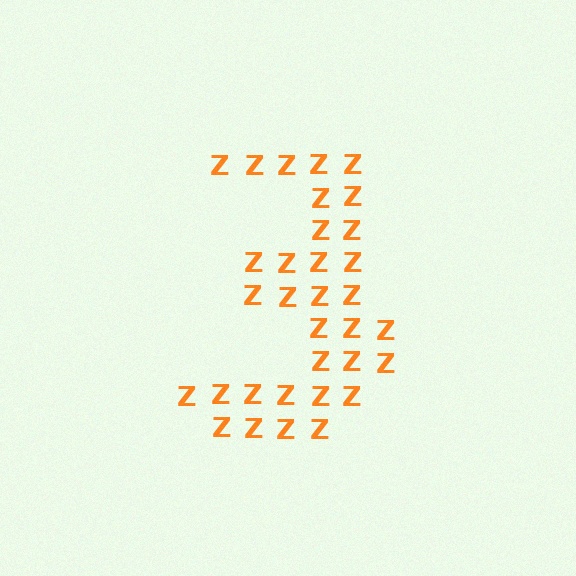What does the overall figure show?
The overall figure shows the digit 3.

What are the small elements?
The small elements are letter Z's.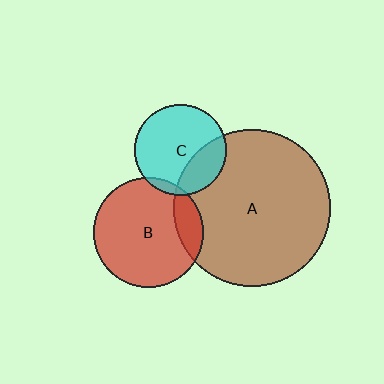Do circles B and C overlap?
Yes.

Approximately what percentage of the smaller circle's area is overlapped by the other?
Approximately 5%.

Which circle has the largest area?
Circle A (brown).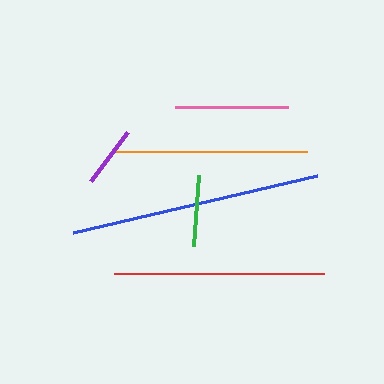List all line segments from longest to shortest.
From longest to shortest: blue, red, orange, pink, green, purple.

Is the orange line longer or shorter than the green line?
The orange line is longer than the green line.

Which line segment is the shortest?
The purple line is the shortest at approximately 62 pixels.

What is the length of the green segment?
The green segment is approximately 71 pixels long.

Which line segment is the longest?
The blue line is the longest at approximately 250 pixels.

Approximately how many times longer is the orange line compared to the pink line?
The orange line is approximately 1.7 times the length of the pink line.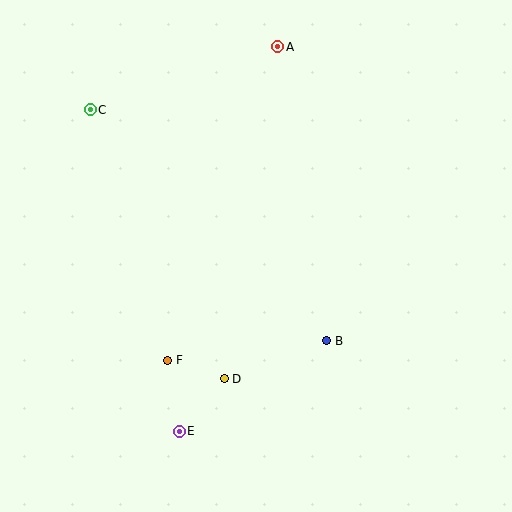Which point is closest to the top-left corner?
Point C is closest to the top-left corner.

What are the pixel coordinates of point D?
Point D is at (224, 379).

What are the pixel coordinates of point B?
Point B is at (327, 341).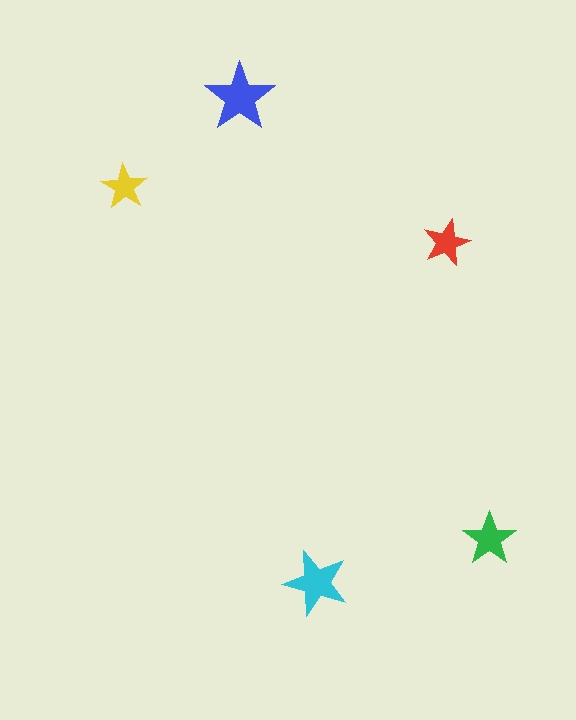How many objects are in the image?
There are 5 objects in the image.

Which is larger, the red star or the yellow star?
The red one.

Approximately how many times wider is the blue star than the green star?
About 1.5 times wider.